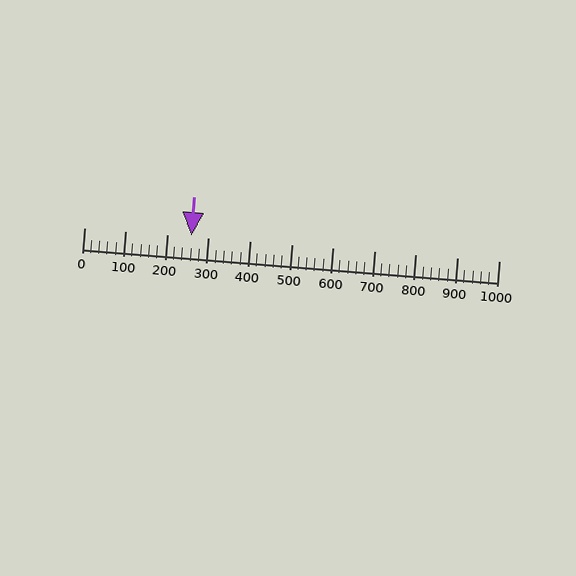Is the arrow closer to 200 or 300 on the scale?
The arrow is closer to 300.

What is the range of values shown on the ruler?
The ruler shows values from 0 to 1000.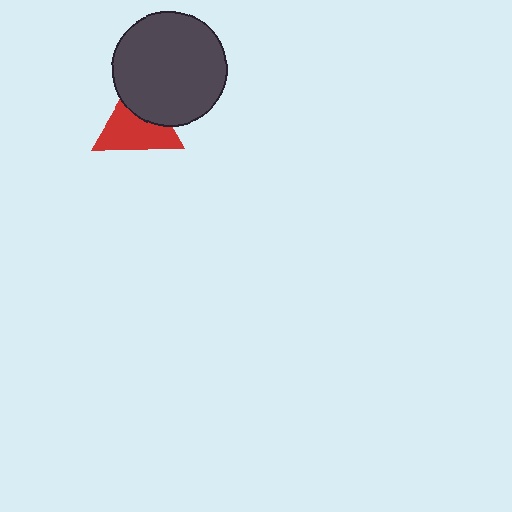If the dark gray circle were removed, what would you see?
You would see the complete red triangle.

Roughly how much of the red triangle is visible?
About half of it is visible (roughly 65%).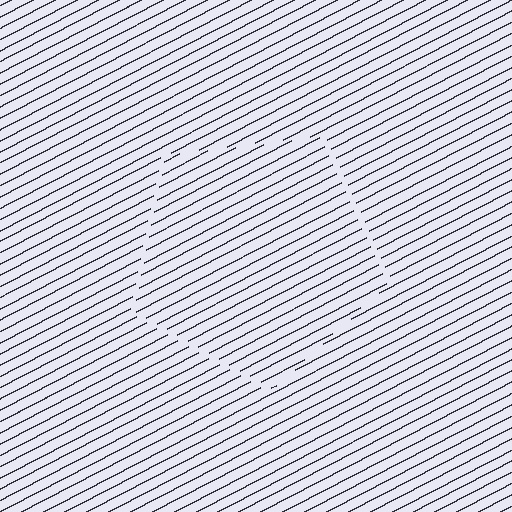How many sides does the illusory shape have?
5 sides — the line-ends trace a pentagon.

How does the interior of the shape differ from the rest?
The interior of the shape contains the same grating, shifted by half a period — the contour is defined by the phase discontinuity where line-ends from the inner and outer gratings abut.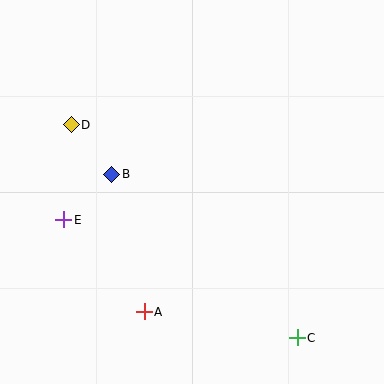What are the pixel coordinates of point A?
Point A is at (144, 312).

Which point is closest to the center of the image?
Point B at (112, 174) is closest to the center.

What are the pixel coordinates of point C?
Point C is at (297, 338).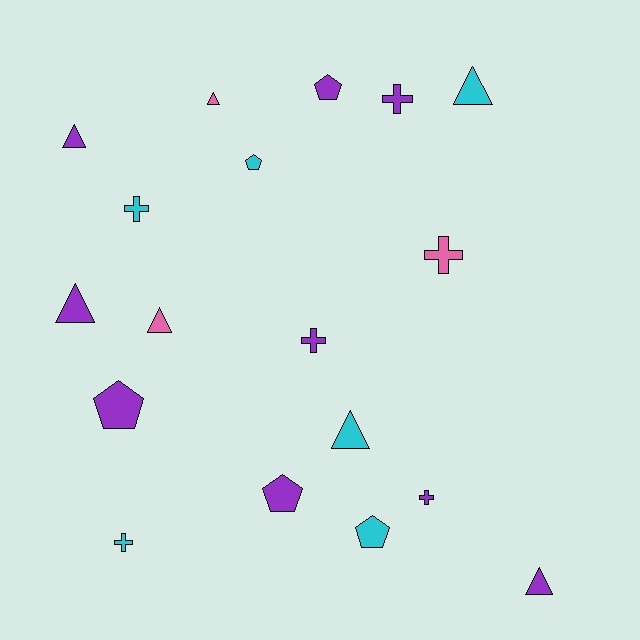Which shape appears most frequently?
Triangle, with 7 objects.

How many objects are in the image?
There are 18 objects.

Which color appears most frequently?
Purple, with 9 objects.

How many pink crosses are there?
There is 1 pink cross.